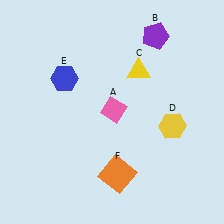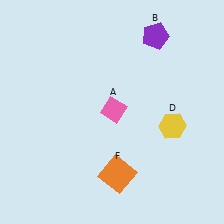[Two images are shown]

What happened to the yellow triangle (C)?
The yellow triangle (C) was removed in Image 2. It was in the top-right area of Image 1.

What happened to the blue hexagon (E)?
The blue hexagon (E) was removed in Image 2. It was in the top-left area of Image 1.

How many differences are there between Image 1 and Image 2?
There are 2 differences between the two images.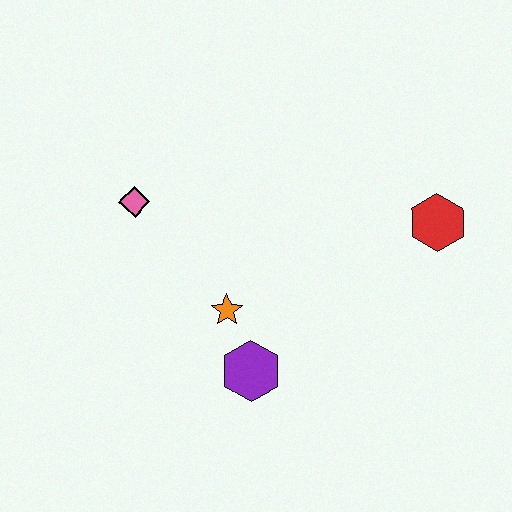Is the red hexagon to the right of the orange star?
Yes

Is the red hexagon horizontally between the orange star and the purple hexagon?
No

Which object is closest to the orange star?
The purple hexagon is closest to the orange star.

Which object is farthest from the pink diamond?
The red hexagon is farthest from the pink diamond.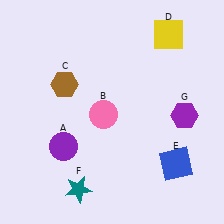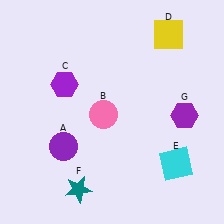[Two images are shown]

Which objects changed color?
C changed from brown to purple. E changed from blue to cyan.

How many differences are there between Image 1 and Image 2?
There are 2 differences between the two images.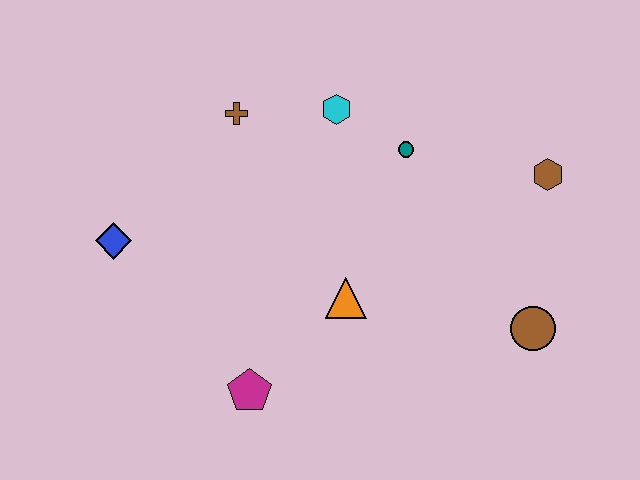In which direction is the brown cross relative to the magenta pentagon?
The brown cross is above the magenta pentagon.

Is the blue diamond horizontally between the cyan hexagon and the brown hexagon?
No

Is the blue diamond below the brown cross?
Yes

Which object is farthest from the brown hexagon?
The blue diamond is farthest from the brown hexagon.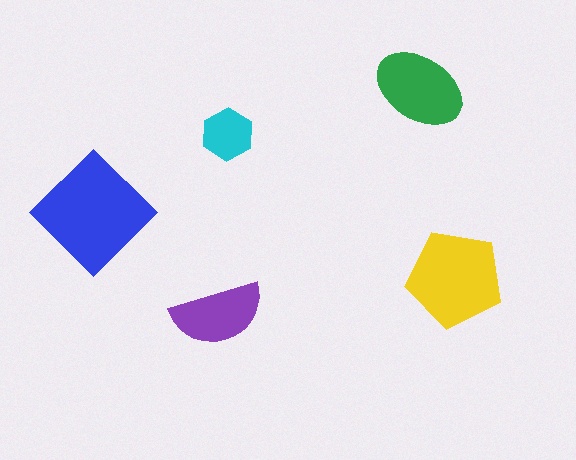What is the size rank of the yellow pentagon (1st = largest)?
2nd.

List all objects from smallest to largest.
The cyan hexagon, the purple semicircle, the green ellipse, the yellow pentagon, the blue diamond.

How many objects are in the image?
There are 5 objects in the image.